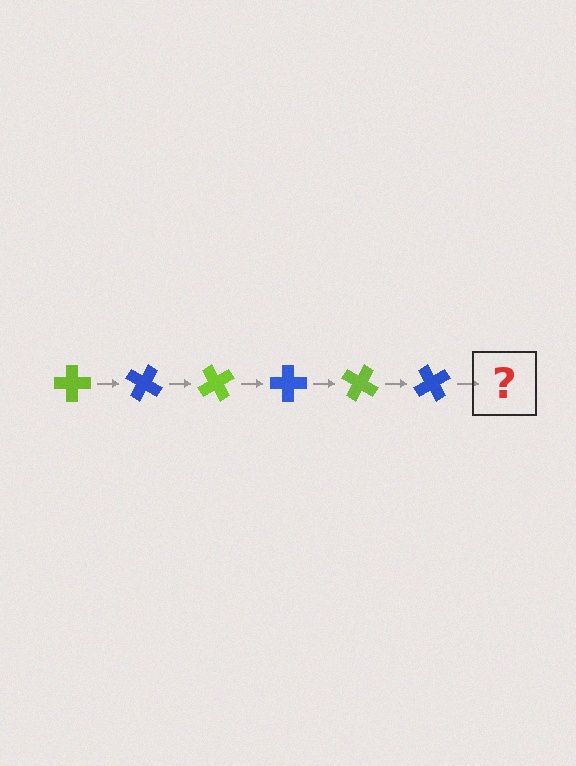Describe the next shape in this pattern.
It should be a lime cross, rotated 180 degrees from the start.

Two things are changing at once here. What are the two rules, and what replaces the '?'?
The two rules are that it rotates 30 degrees each step and the color cycles through lime and blue. The '?' should be a lime cross, rotated 180 degrees from the start.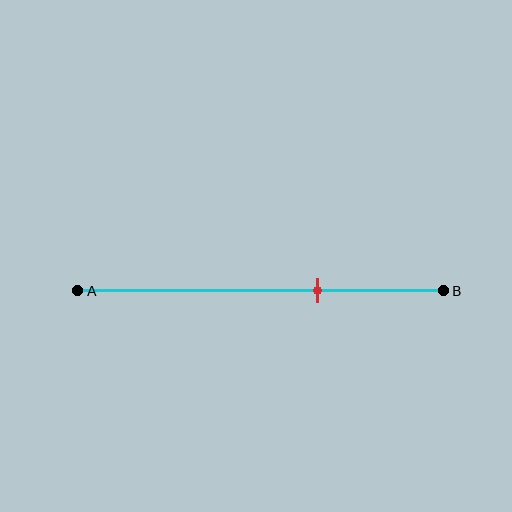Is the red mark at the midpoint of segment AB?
No, the mark is at about 65% from A, not at the 50% midpoint.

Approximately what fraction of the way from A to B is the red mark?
The red mark is approximately 65% of the way from A to B.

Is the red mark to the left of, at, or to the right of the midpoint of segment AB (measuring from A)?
The red mark is to the right of the midpoint of segment AB.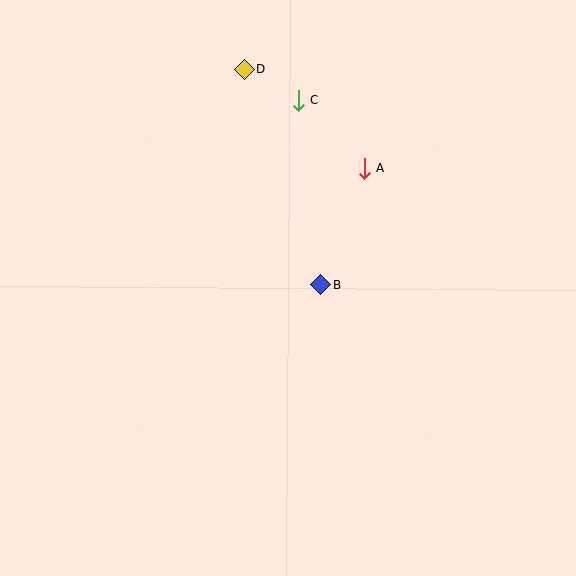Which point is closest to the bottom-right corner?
Point B is closest to the bottom-right corner.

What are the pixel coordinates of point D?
Point D is at (244, 69).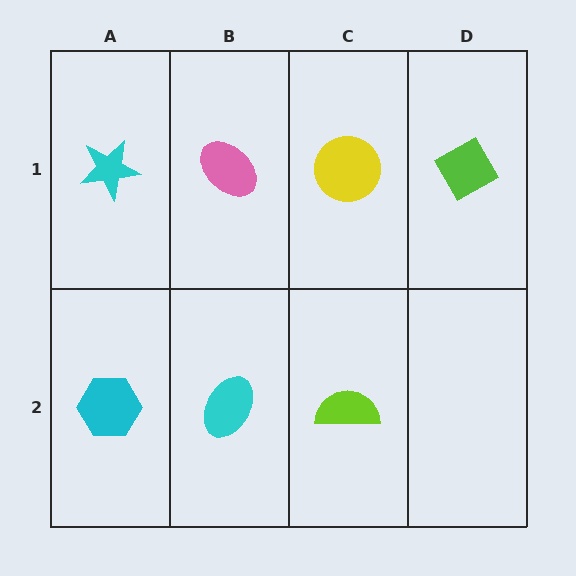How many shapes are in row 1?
4 shapes.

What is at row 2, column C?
A lime semicircle.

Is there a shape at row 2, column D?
No, that cell is empty.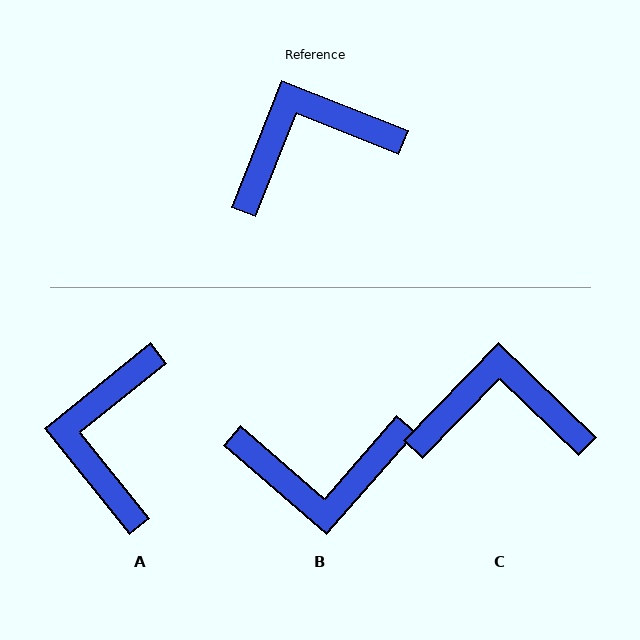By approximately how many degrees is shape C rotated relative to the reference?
Approximately 23 degrees clockwise.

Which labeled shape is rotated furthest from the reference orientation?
B, about 160 degrees away.